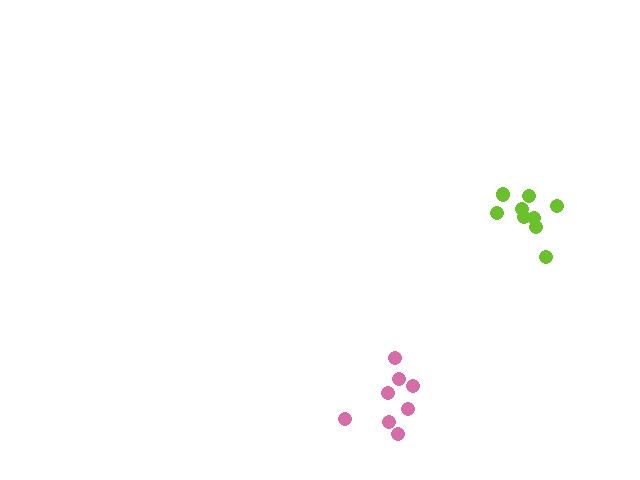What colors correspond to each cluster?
The clusters are colored: lime, pink.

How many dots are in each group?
Group 1: 9 dots, Group 2: 8 dots (17 total).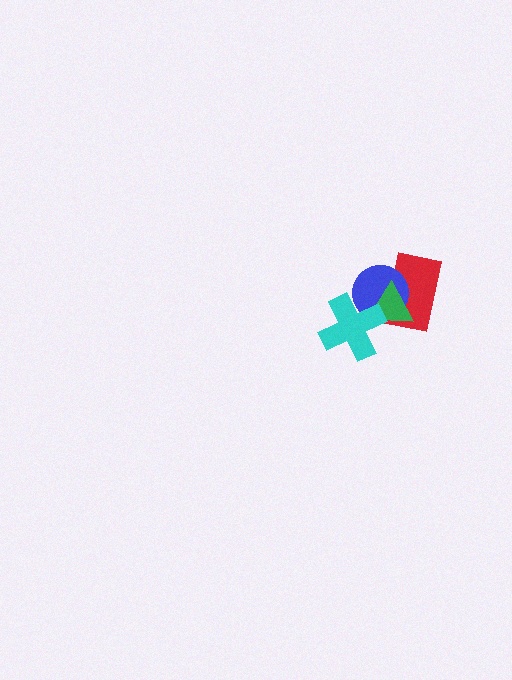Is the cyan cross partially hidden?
No, no other shape covers it.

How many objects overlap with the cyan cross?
2 objects overlap with the cyan cross.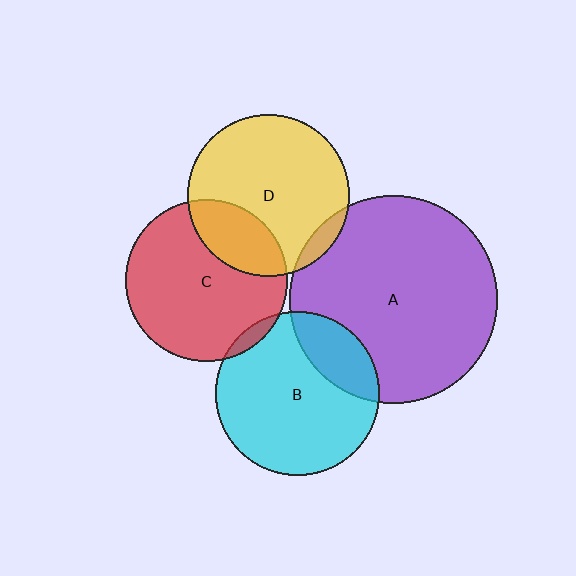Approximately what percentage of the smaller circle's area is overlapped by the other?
Approximately 25%.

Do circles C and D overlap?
Yes.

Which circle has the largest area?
Circle A (purple).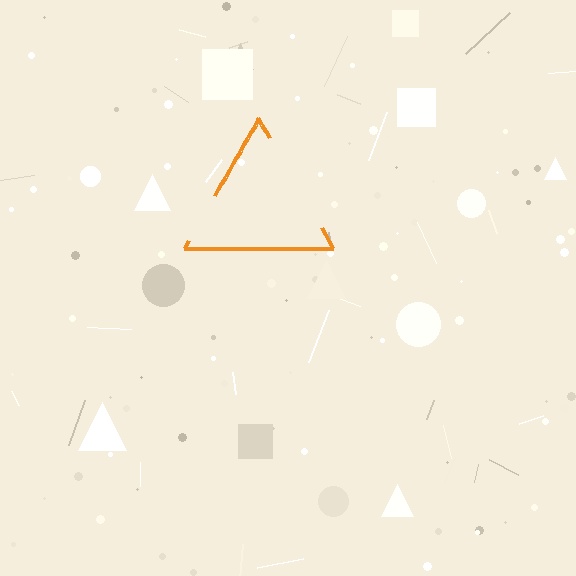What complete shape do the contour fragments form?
The contour fragments form a triangle.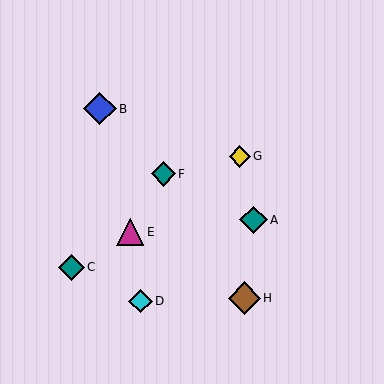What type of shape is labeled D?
Shape D is a cyan diamond.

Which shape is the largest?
The blue diamond (labeled B) is the largest.